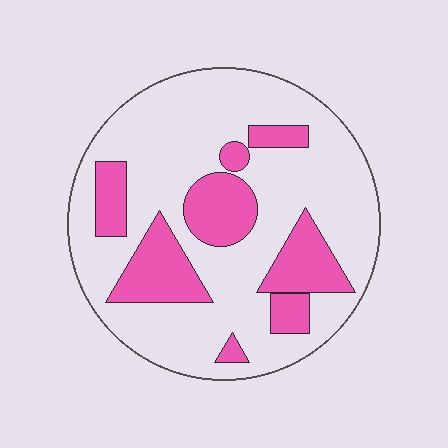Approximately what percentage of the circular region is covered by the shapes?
Approximately 25%.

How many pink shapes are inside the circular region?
8.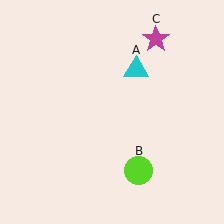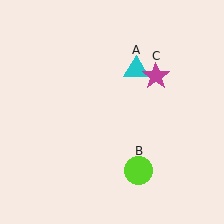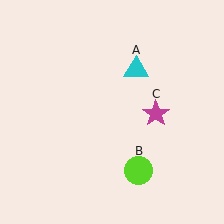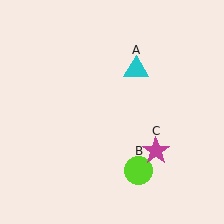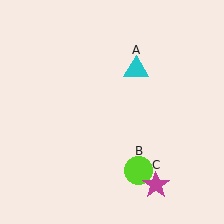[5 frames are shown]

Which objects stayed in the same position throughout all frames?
Cyan triangle (object A) and lime circle (object B) remained stationary.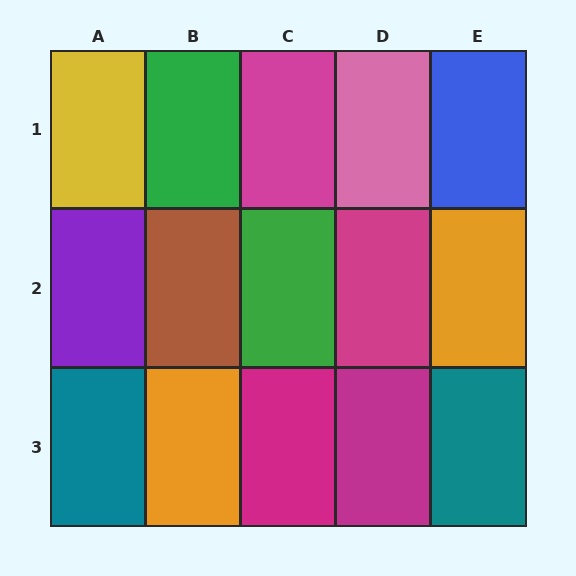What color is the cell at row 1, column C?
Magenta.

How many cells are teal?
2 cells are teal.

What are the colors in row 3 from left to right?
Teal, orange, magenta, magenta, teal.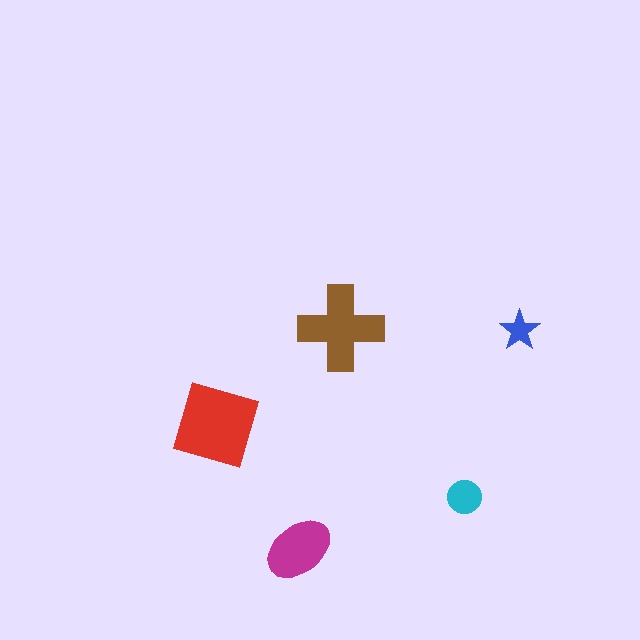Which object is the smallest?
The blue star.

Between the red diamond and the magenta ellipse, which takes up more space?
The red diamond.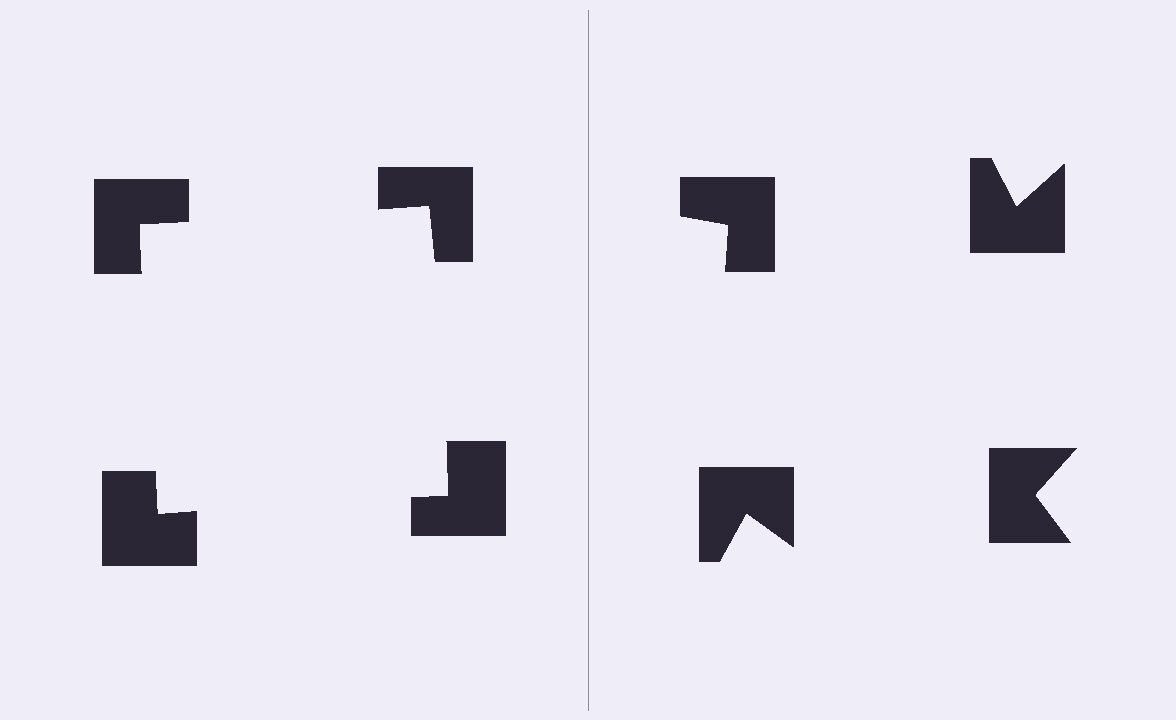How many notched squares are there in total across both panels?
8 — 4 on each side.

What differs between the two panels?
The notched squares are positioned identically on both sides; only the wedge orientations differ. On the left they align to a square; on the right they are misaligned.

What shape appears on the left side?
An illusory square.